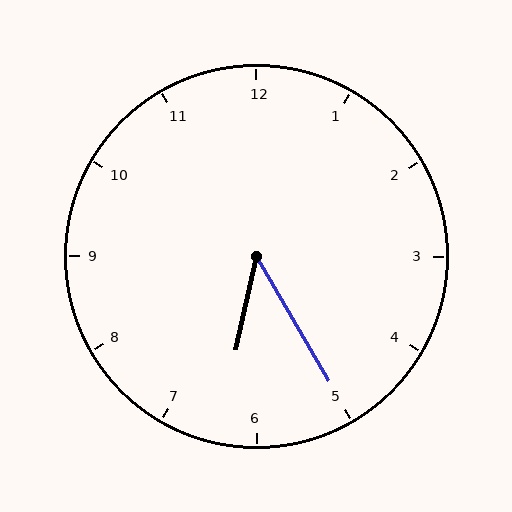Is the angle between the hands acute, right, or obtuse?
It is acute.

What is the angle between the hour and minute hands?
Approximately 42 degrees.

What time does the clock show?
6:25.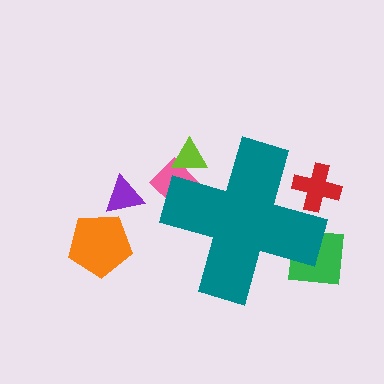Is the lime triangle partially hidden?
Yes, the lime triangle is partially hidden behind the teal cross.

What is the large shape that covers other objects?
A teal cross.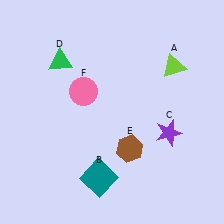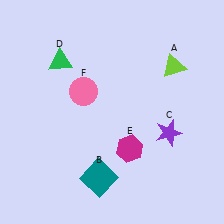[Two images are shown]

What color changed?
The hexagon (E) changed from brown in Image 1 to magenta in Image 2.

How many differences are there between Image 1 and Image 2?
There is 1 difference between the two images.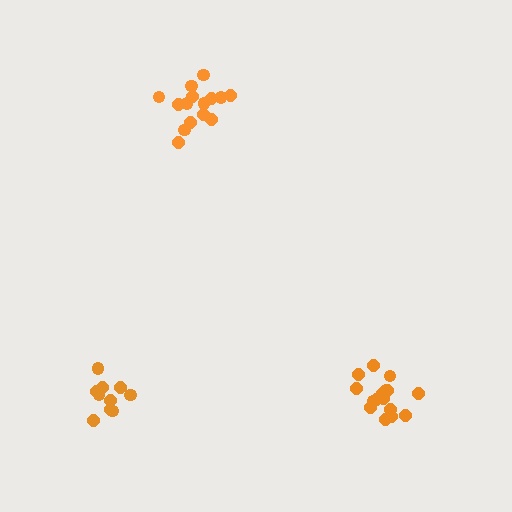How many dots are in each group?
Group 1: 15 dots, Group 2: 10 dots, Group 3: 16 dots (41 total).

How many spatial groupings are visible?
There are 3 spatial groupings.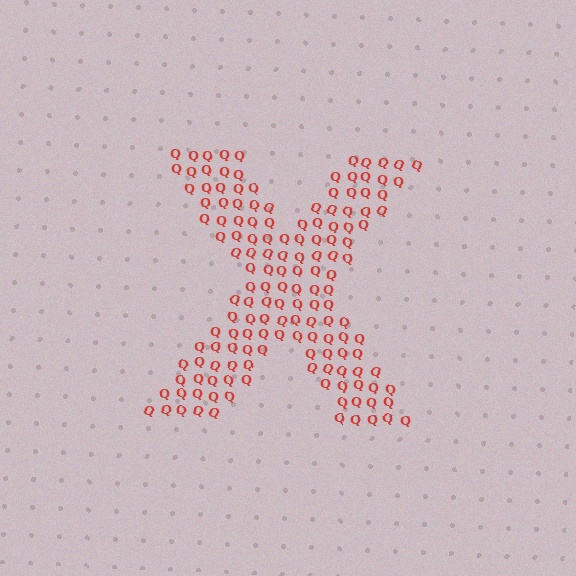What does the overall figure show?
The overall figure shows the letter X.